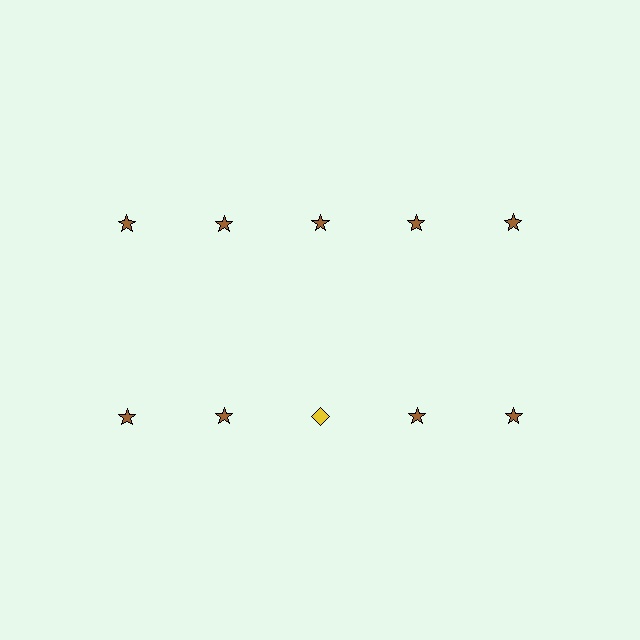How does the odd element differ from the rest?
It differs in both color (yellow instead of brown) and shape (diamond instead of star).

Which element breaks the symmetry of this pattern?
The yellow diamond in the second row, center column breaks the symmetry. All other shapes are brown stars.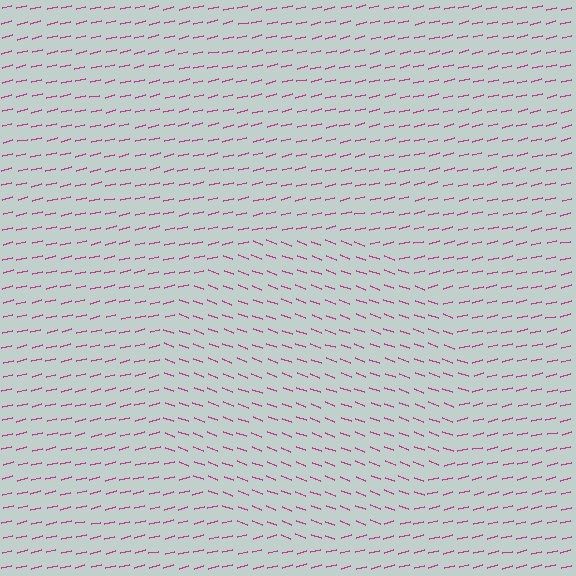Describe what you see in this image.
The image is filled with small magenta line segments. A circle region in the image has lines oriented differently from the surrounding lines, creating a visible texture boundary.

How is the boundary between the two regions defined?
The boundary is defined purely by a change in line orientation (approximately 34 degrees difference). All lines are the same color and thickness.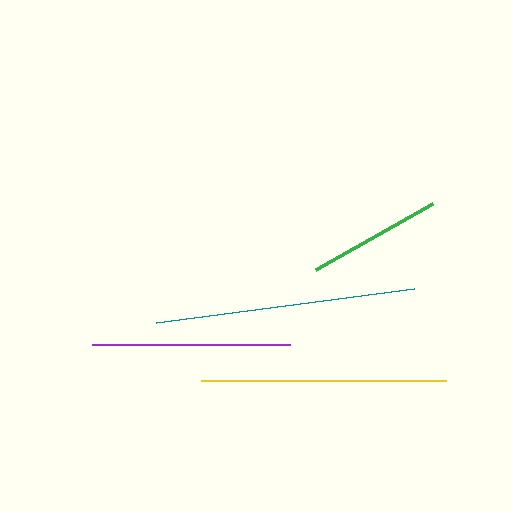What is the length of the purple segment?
The purple segment is approximately 198 pixels long.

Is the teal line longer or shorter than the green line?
The teal line is longer than the green line.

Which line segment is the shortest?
The green line is the shortest at approximately 134 pixels.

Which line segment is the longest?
The teal line is the longest at approximately 261 pixels.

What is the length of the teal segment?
The teal segment is approximately 261 pixels long.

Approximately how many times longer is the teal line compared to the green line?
The teal line is approximately 1.9 times the length of the green line.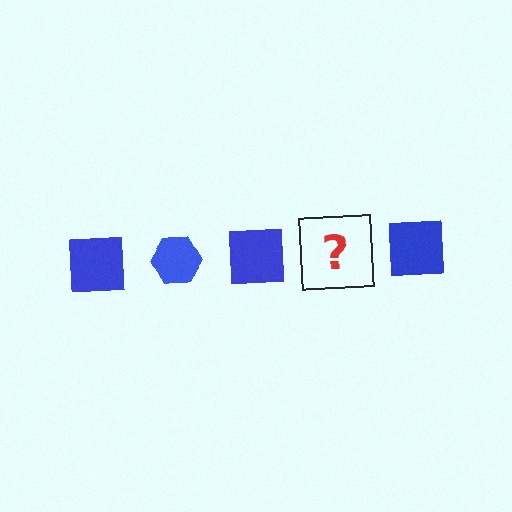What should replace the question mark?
The question mark should be replaced with a blue hexagon.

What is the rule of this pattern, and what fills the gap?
The rule is that the pattern cycles through square, hexagon shapes in blue. The gap should be filled with a blue hexagon.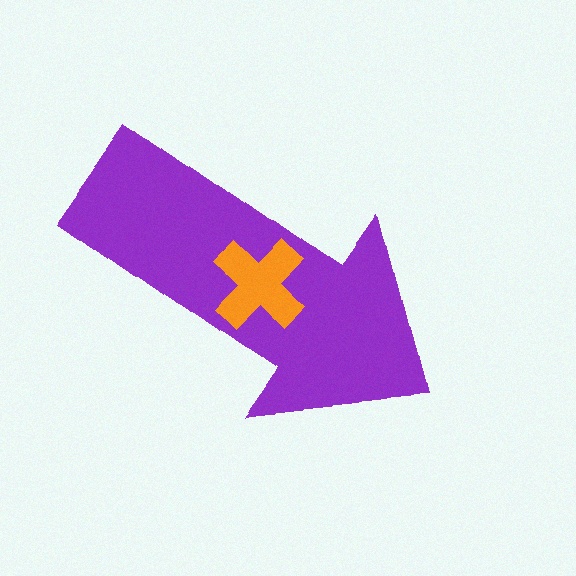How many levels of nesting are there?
2.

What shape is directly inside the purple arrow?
The orange cross.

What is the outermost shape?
The purple arrow.